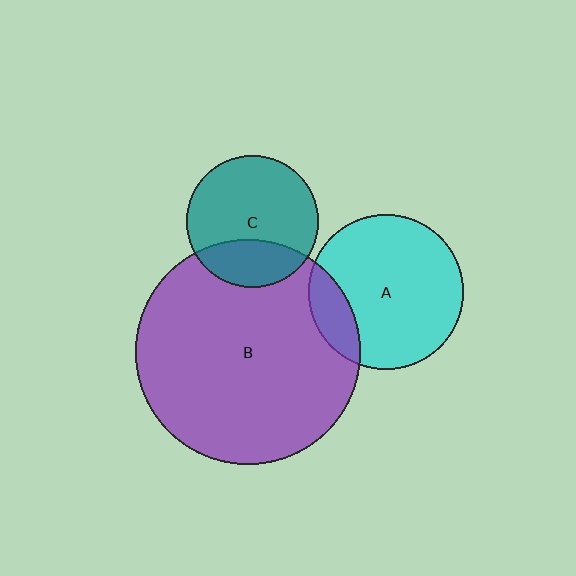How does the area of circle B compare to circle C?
Approximately 2.9 times.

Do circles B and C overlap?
Yes.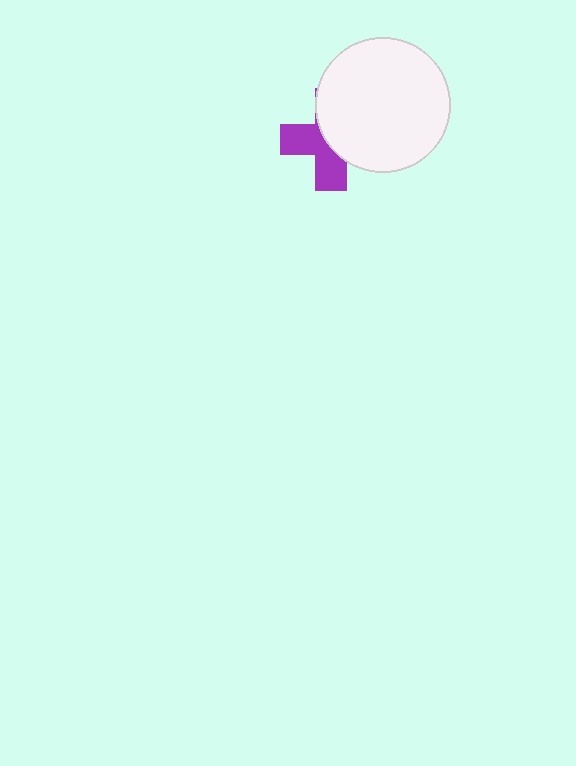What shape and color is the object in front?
The object in front is a white circle.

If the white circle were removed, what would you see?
You would see the complete purple cross.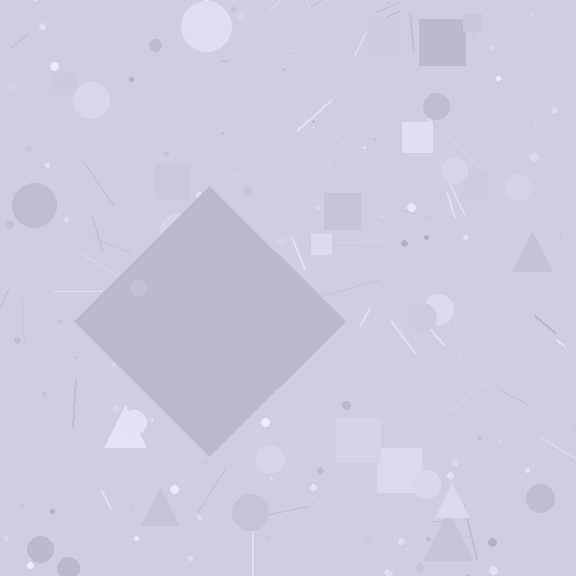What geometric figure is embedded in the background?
A diamond is embedded in the background.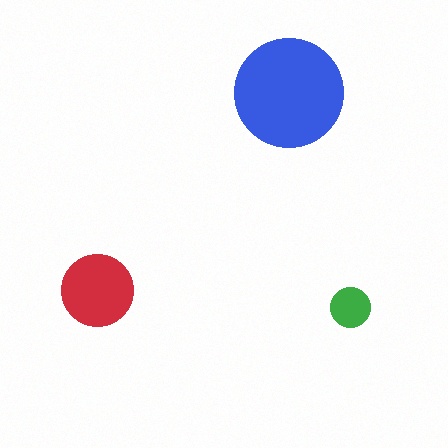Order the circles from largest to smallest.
the blue one, the red one, the green one.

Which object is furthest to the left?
The red circle is leftmost.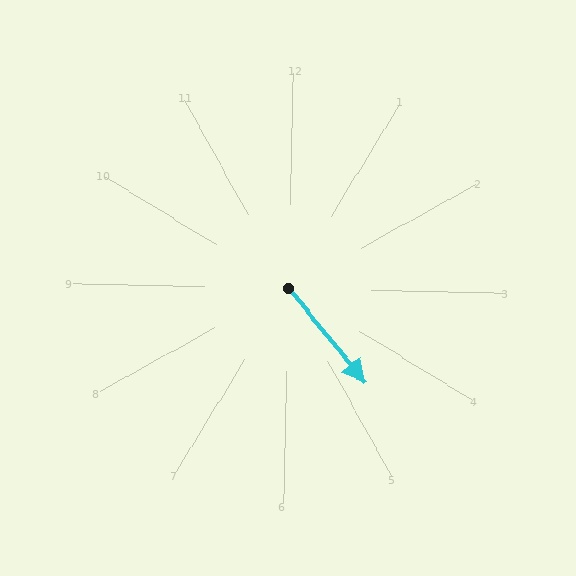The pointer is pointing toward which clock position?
Roughly 5 o'clock.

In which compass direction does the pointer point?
Southeast.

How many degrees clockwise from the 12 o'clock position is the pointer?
Approximately 140 degrees.